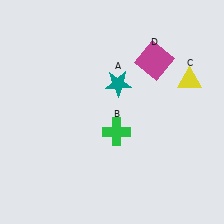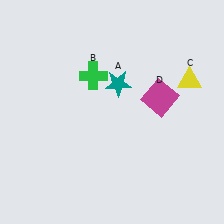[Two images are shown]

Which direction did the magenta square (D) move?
The magenta square (D) moved down.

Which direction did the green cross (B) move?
The green cross (B) moved up.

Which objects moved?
The objects that moved are: the green cross (B), the magenta square (D).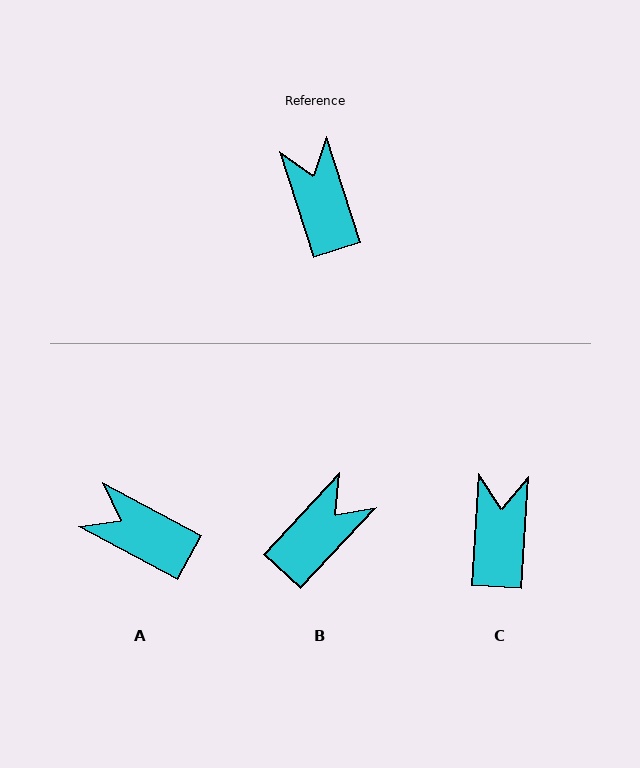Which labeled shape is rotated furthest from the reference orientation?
B, about 61 degrees away.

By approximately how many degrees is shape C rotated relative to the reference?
Approximately 21 degrees clockwise.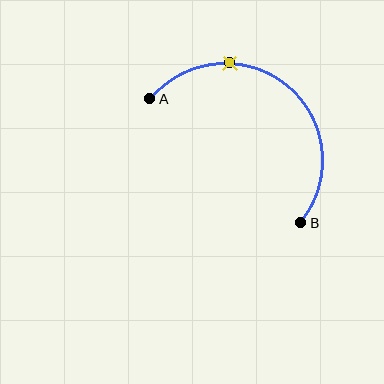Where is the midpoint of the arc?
The arc midpoint is the point on the curve farthest from the straight line joining A and B. It sits above and to the right of that line.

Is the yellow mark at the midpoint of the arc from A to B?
No. The yellow mark lies on the arc but is closer to endpoint A. The arc midpoint would be at the point on the curve equidistant along the arc from both A and B.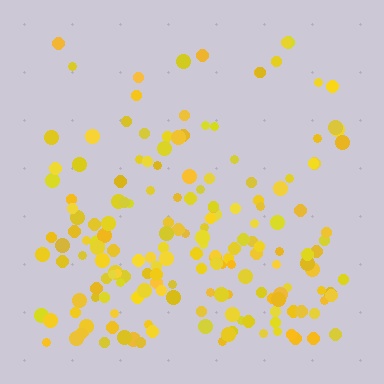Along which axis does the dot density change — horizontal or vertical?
Vertical.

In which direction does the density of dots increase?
From top to bottom, with the bottom side densest.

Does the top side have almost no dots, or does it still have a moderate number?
Still a moderate number, just noticeably fewer than the bottom.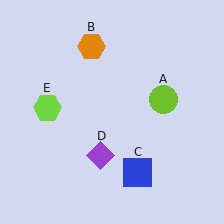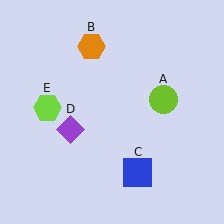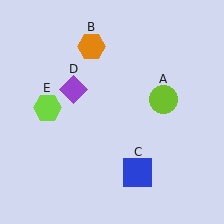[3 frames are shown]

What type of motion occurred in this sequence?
The purple diamond (object D) rotated clockwise around the center of the scene.